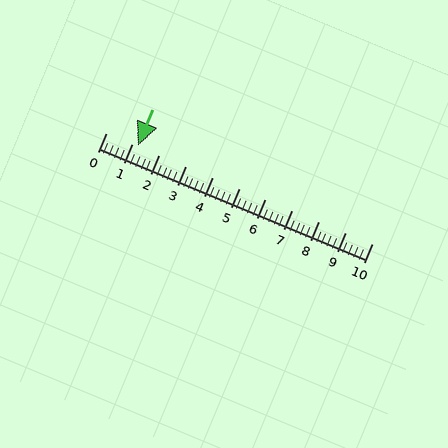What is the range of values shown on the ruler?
The ruler shows values from 0 to 10.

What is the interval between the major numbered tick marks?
The major tick marks are spaced 1 units apart.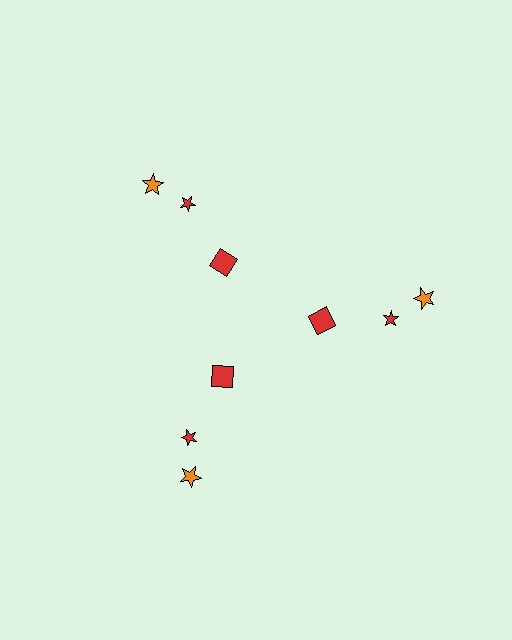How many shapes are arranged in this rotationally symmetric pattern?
There are 9 shapes, arranged in 3 groups of 3.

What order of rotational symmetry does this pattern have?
This pattern has 3-fold rotational symmetry.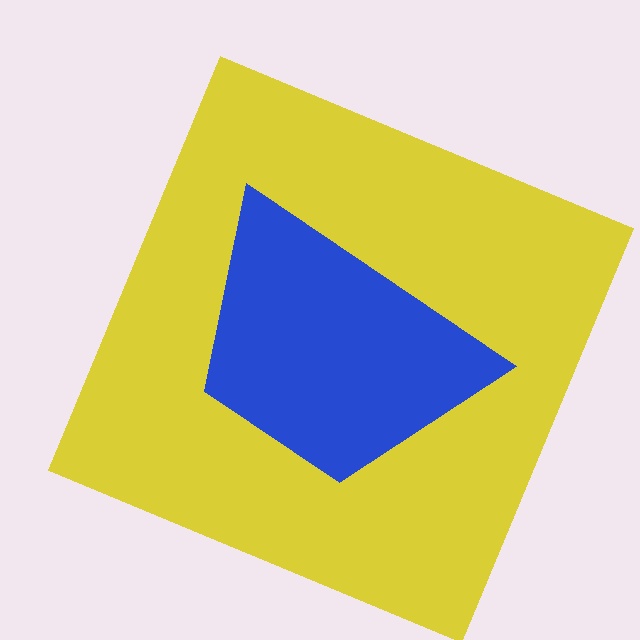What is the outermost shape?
The yellow square.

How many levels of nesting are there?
2.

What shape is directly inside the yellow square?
The blue trapezoid.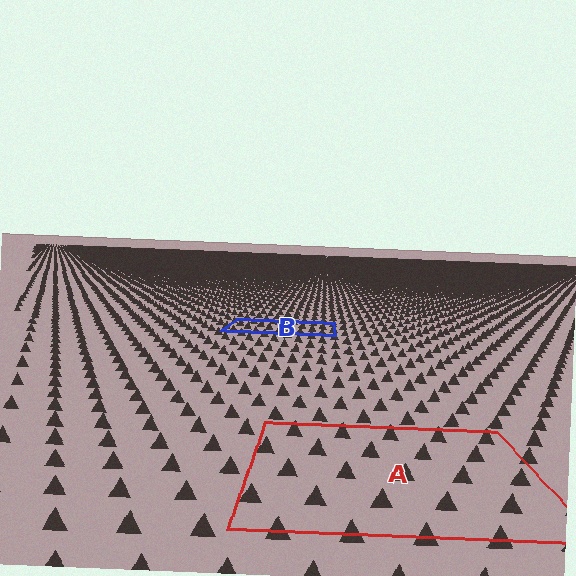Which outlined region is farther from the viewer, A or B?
Region B is farther from the viewer — the texture elements inside it appear smaller and more densely packed.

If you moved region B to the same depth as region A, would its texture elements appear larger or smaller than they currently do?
They would appear larger. At a closer depth, the same texture elements are projected at a bigger on-screen size.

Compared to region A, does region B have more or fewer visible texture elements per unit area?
Region B has more texture elements per unit area — they are packed more densely because it is farther away.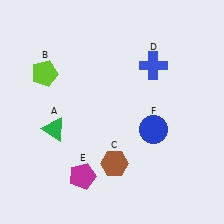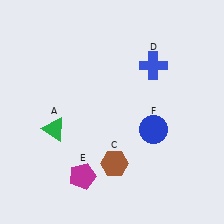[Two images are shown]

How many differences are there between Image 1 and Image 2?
There is 1 difference between the two images.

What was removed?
The lime pentagon (B) was removed in Image 2.